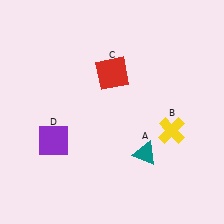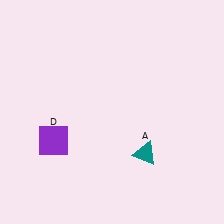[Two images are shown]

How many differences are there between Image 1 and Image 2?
There are 2 differences between the two images.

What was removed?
The red square (C), the yellow cross (B) were removed in Image 2.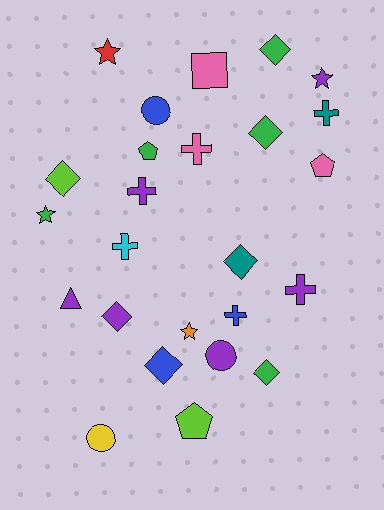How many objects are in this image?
There are 25 objects.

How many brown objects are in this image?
There are no brown objects.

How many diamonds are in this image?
There are 7 diamonds.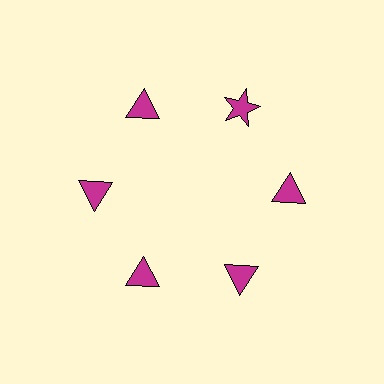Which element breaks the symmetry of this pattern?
The magenta star at roughly the 1 o'clock position breaks the symmetry. All other shapes are magenta triangles.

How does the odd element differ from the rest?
It has a different shape: star instead of triangle.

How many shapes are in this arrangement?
There are 6 shapes arranged in a ring pattern.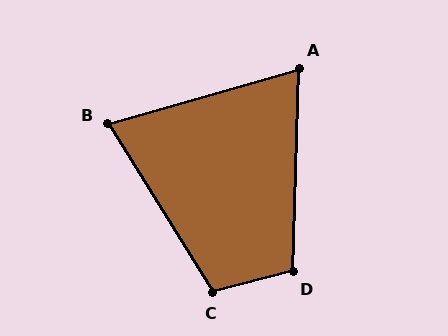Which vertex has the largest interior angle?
C, at approximately 108 degrees.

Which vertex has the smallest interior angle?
A, at approximately 72 degrees.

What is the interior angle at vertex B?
Approximately 74 degrees (acute).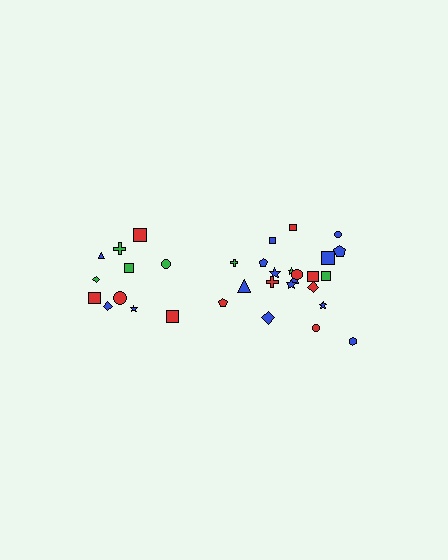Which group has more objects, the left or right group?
The right group.